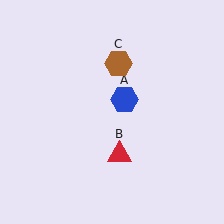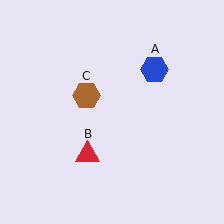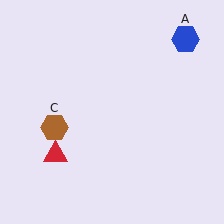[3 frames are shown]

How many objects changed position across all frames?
3 objects changed position: blue hexagon (object A), red triangle (object B), brown hexagon (object C).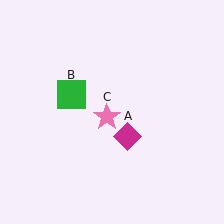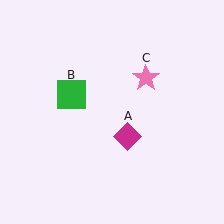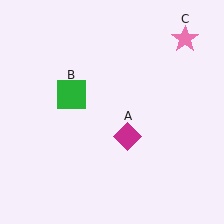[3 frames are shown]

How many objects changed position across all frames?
1 object changed position: pink star (object C).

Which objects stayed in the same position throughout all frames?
Magenta diamond (object A) and green square (object B) remained stationary.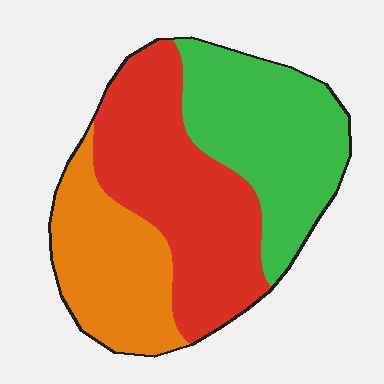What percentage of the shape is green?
Green covers around 35% of the shape.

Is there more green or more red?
Red.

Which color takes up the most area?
Red, at roughly 40%.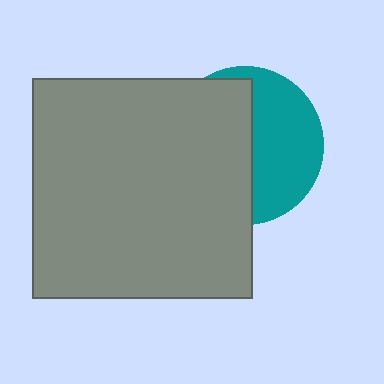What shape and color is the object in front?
The object in front is a gray square.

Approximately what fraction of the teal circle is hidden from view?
Roughly 55% of the teal circle is hidden behind the gray square.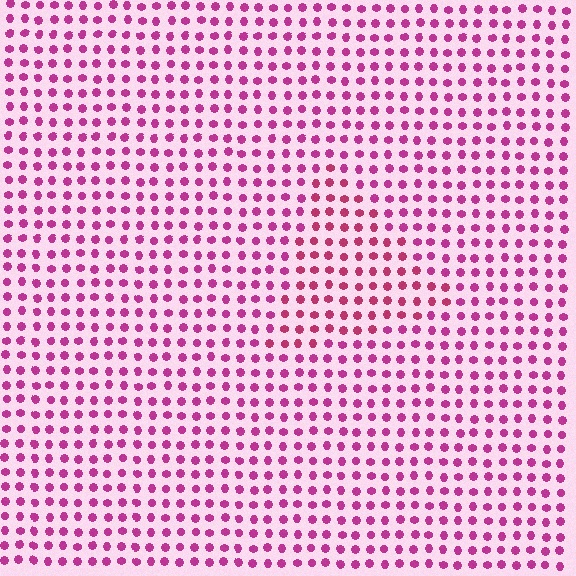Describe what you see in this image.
The image is filled with small magenta elements in a uniform arrangement. A triangle-shaped region is visible where the elements are tinted to a slightly different hue, forming a subtle color boundary.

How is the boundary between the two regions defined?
The boundary is defined purely by a slight shift in hue (about 18 degrees). Spacing, size, and orientation are identical on both sides.